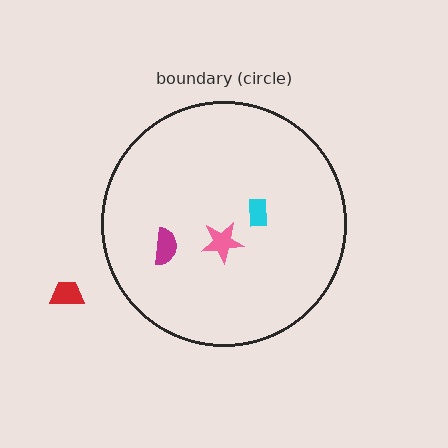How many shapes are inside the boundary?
3 inside, 1 outside.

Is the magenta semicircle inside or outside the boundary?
Inside.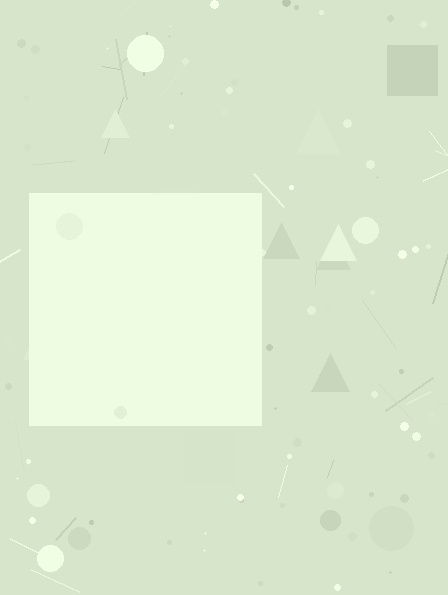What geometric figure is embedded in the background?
A square is embedded in the background.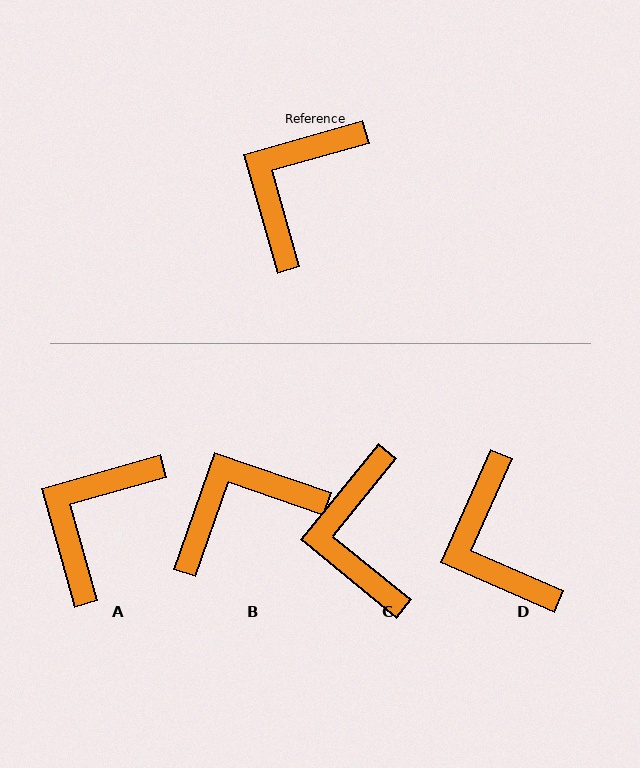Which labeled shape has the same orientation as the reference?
A.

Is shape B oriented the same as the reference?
No, it is off by about 35 degrees.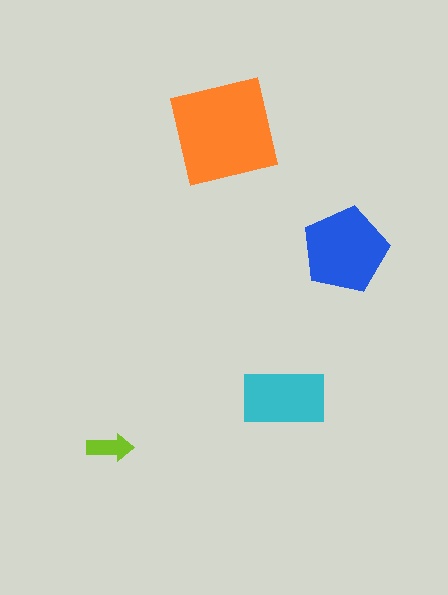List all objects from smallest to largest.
The lime arrow, the cyan rectangle, the blue pentagon, the orange square.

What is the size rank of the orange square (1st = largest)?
1st.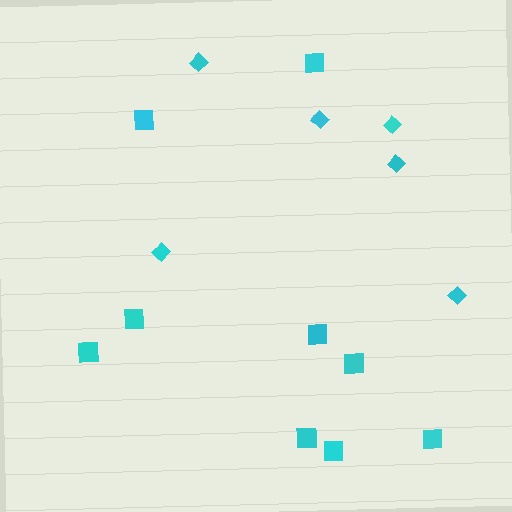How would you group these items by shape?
There are 2 groups: one group of diamonds (6) and one group of squares (9).